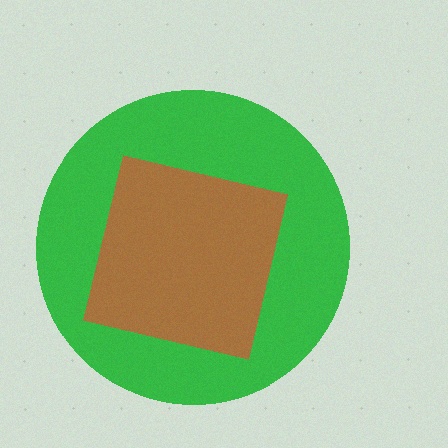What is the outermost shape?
The green circle.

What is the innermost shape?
The brown square.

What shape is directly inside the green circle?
The brown square.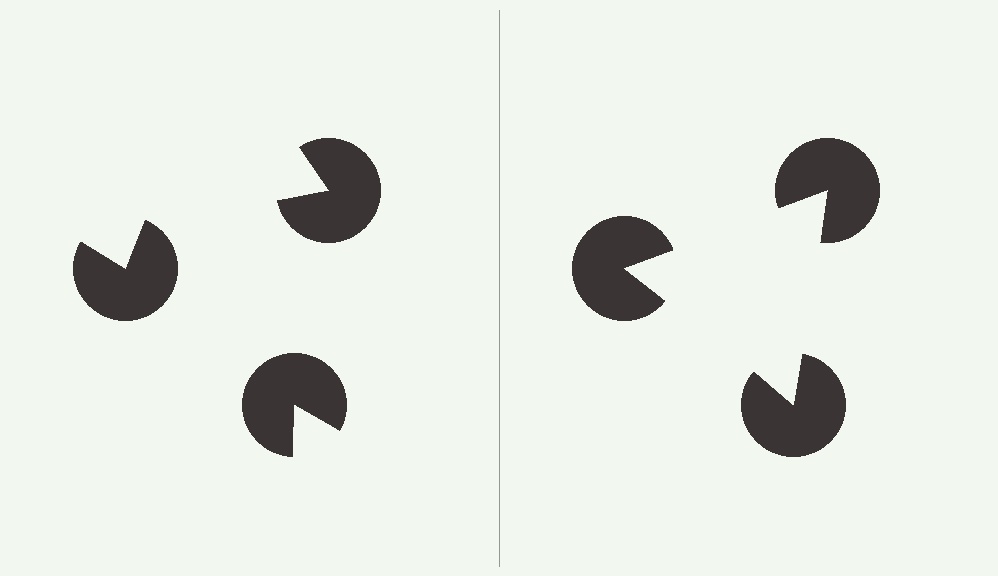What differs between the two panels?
The pac-man discs are positioned identically on both sides; only the wedge orientations differ. On the right they align to a triangle; on the left they are misaligned.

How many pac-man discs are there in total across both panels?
6 — 3 on each side.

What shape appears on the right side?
An illusory triangle.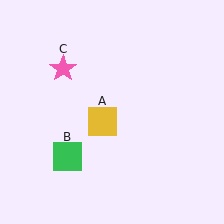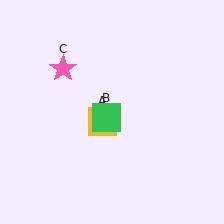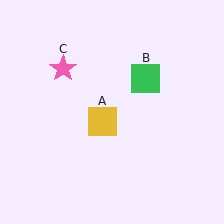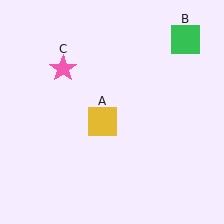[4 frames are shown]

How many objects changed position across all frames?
1 object changed position: green square (object B).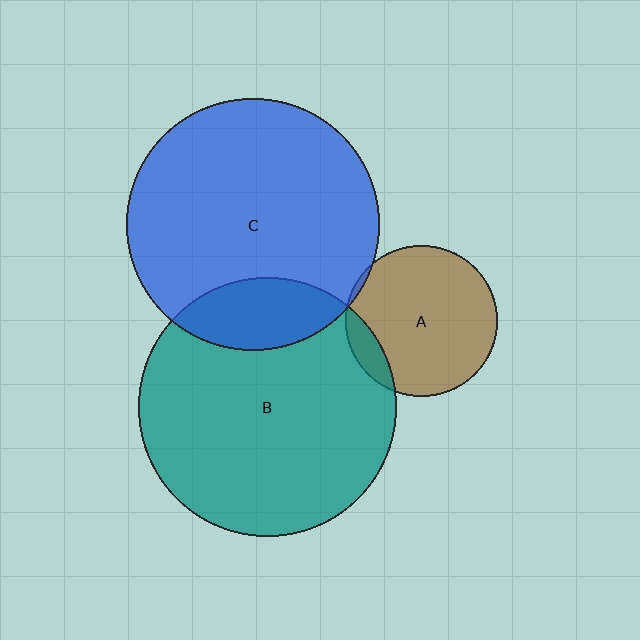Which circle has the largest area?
Circle B (teal).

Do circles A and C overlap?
Yes.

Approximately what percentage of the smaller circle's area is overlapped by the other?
Approximately 5%.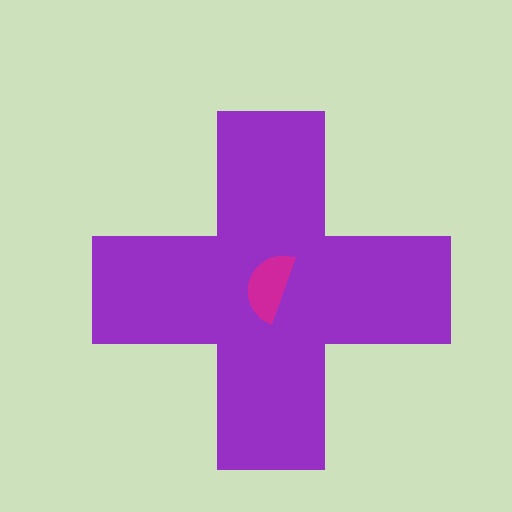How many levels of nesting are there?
2.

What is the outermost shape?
The purple cross.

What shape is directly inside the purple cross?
The magenta semicircle.